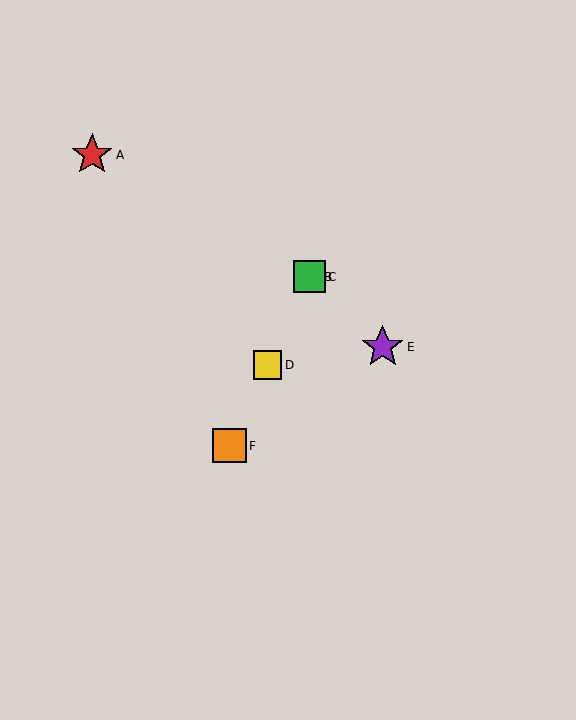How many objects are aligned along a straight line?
4 objects (B, C, D, F) are aligned along a straight line.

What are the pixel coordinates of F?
Object F is at (229, 446).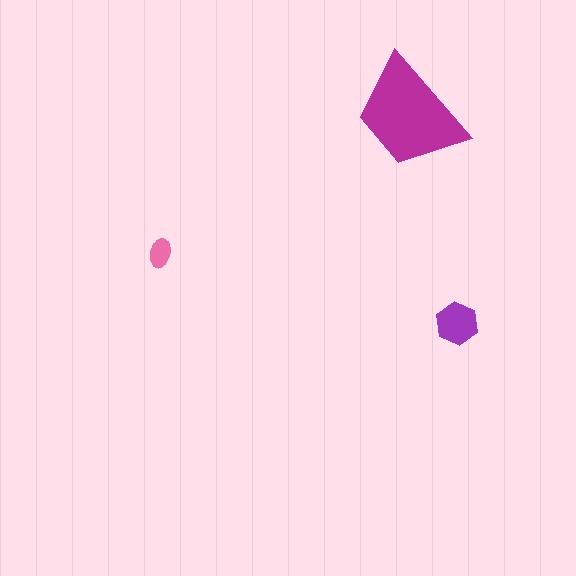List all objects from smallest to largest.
The pink ellipse, the purple hexagon, the magenta trapezoid.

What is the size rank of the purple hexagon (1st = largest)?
2nd.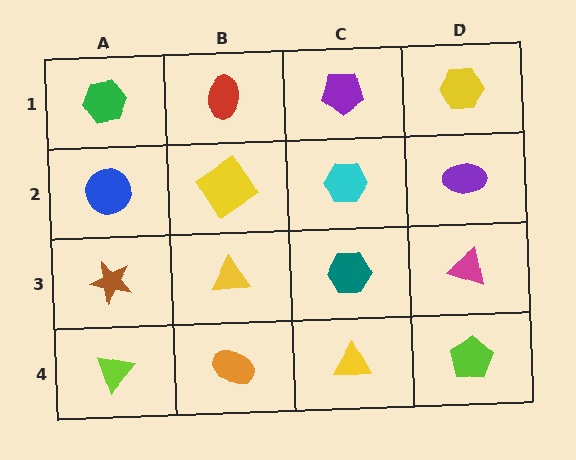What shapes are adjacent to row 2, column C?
A purple pentagon (row 1, column C), a teal hexagon (row 3, column C), a yellow diamond (row 2, column B), a purple ellipse (row 2, column D).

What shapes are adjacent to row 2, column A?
A green hexagon (row 1, column A), a brown star (row 3, column A), a yellow diamond (row 2, column B).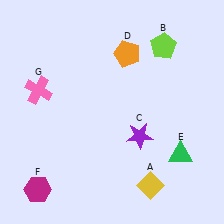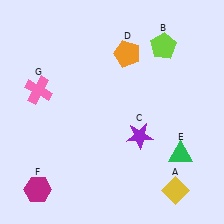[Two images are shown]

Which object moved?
The yellow diamond (A) moved right.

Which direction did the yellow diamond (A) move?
The yellow diamond (A) moved right.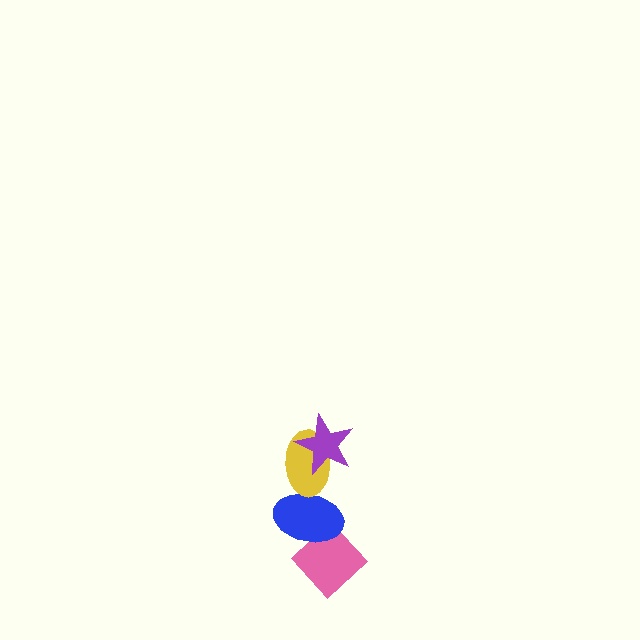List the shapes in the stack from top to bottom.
From top to bottom: the purple star, the yellow ellipse, the blue ellipse, the pink diamond.